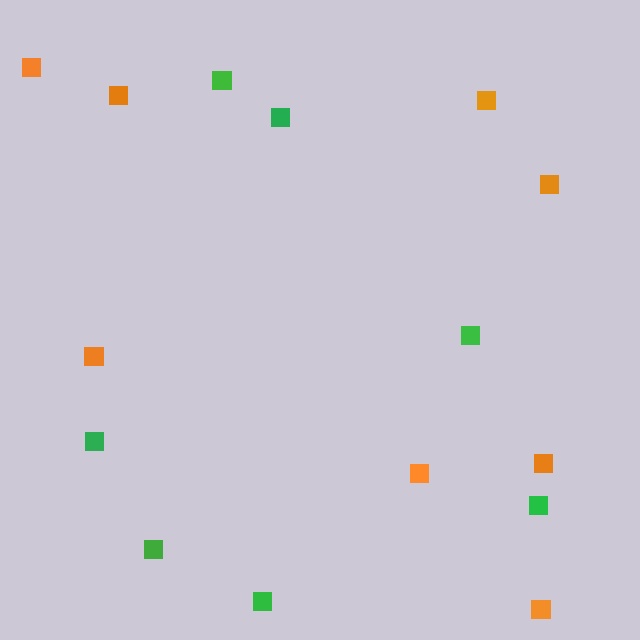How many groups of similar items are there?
There are 2 groups: one group of orange squares (8) and one group of green squares (7).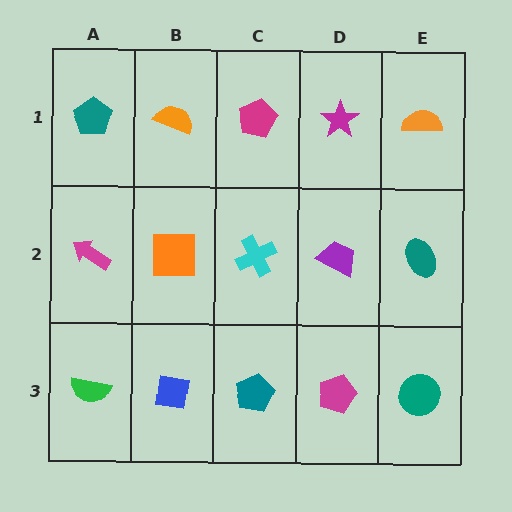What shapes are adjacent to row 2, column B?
An orange semicircle (row 1, column B), a blue square (row 3, column B), a magenta arrow (row 2, column A), a cyan cross (row 2, column C).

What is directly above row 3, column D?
A purple trapezoid.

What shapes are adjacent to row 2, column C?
A magenta pentagon (row 1, column C), a teal pentagon (row 3, column C), an orange square (row 2, column B), a purple trapezoid (row 2, column D).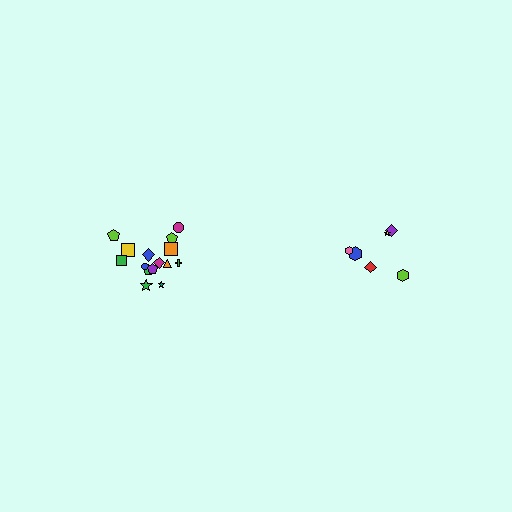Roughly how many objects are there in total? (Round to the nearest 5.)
Roughly 20 objects in total.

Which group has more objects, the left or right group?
The left group.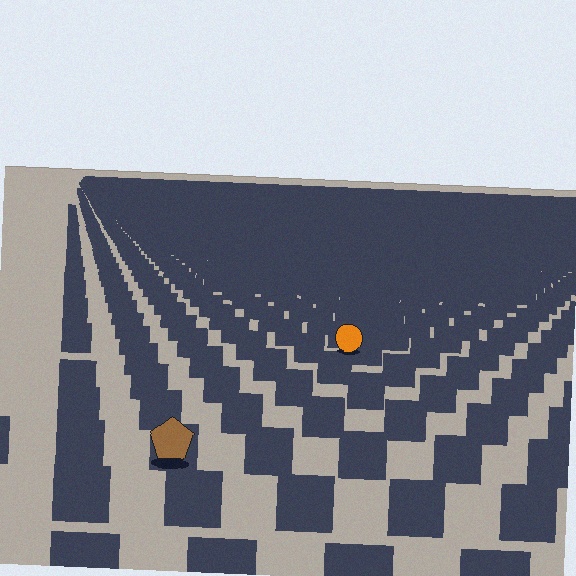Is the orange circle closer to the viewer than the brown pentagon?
No. The brown pentagon is closer — you can tell from the texture gradient: the ground texture is coarser near it.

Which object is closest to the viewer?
The brown pentagon is closest. The texture marks near it are larger and more spread out.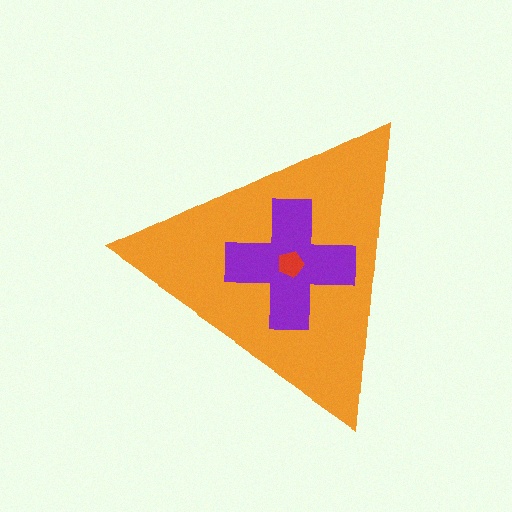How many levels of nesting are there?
3.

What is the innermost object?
The red pentagon.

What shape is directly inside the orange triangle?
The purple cross.